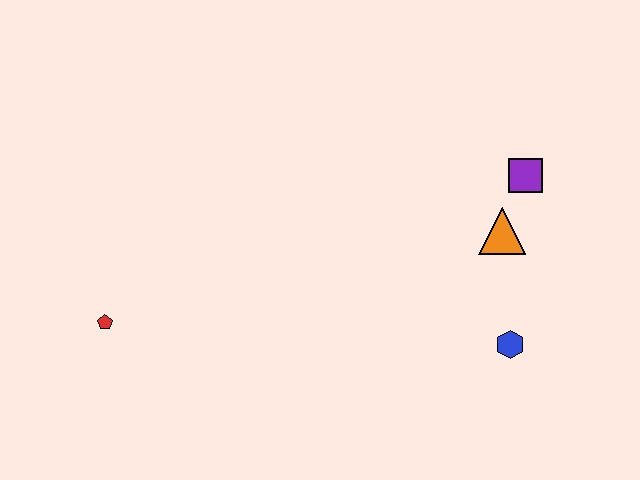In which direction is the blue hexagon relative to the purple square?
The blue hexagon is below the purple square.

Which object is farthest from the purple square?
The red pentagon is farthest from the purple square.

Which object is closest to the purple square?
The orange triangle is closest to the purple square.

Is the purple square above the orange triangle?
Yes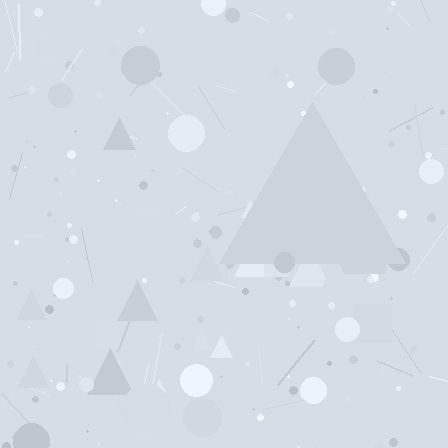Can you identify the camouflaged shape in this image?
The camouflaged shape is a triangle.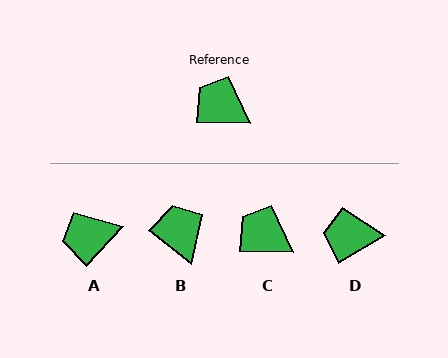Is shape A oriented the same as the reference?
No, it is off by about 48 degrees.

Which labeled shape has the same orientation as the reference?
C.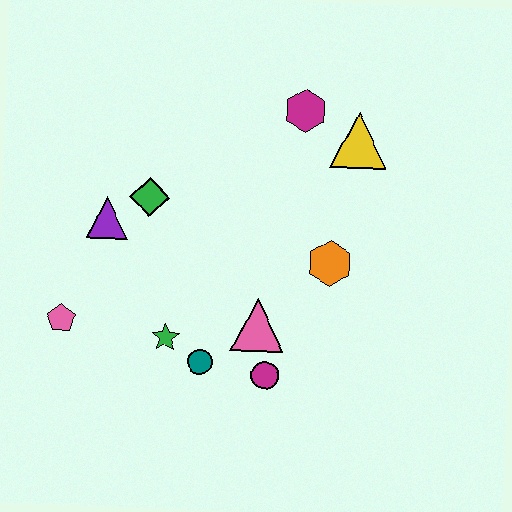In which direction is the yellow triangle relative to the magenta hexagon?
The yellow triangle is to the right of the magenta hexagon.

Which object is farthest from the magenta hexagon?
The pink pentagon is farthest from the magenta hexagon.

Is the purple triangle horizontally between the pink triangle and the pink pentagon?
Yes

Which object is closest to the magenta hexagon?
The yellow triangle is closest to the magenta hexagon.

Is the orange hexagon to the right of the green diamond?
Yes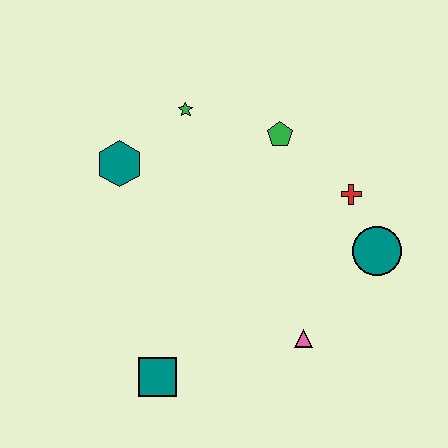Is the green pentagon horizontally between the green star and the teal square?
No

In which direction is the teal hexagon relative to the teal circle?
The teal hexagon is to the left of the teal circle.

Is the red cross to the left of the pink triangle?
No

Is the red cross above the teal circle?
Yes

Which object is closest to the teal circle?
The red cross is closest to the teal circle.